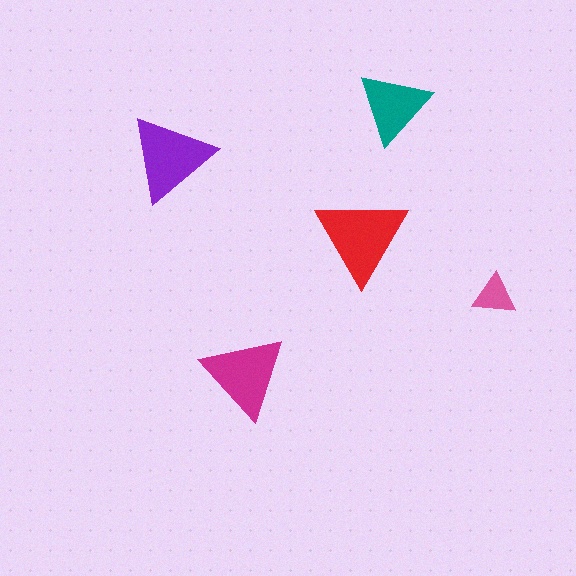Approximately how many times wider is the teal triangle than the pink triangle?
About 1.5 times wider.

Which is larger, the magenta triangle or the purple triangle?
The purple one.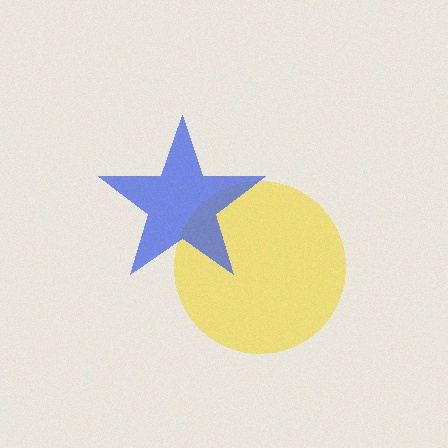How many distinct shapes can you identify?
There are 2 distinct shapes: a yellow circle, a blue star.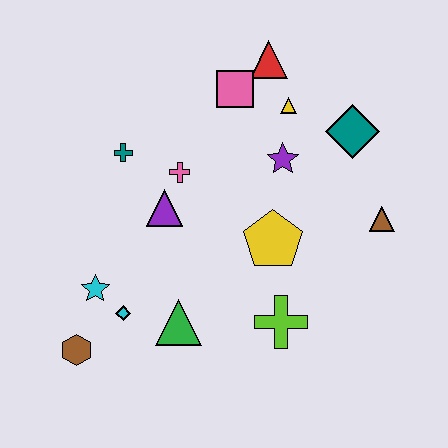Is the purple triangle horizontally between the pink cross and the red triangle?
No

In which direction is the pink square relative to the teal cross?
The pink square is to the right of the teal cross.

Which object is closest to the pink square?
The red triangle is closest to the pink square.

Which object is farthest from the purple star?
The brown hexagon is farthest from the purple star.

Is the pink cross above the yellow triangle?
No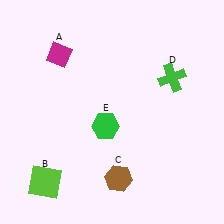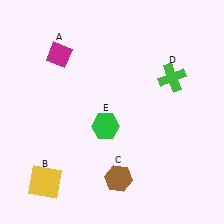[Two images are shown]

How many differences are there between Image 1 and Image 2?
There is 1 difference between the two images.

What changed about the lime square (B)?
In Image 1, B is lime. In Image 2, it changed to yellow.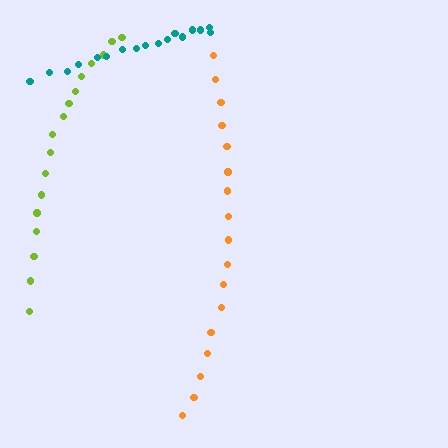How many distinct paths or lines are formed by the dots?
There are 3 distinct paths.